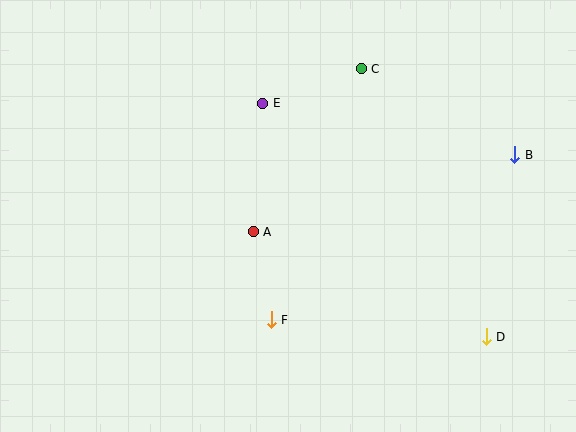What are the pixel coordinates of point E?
Point E is at (263, 103).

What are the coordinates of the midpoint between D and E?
The midpoint between D and E is at (374, 220).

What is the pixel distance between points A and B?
The distance between A and B is 272 pixels.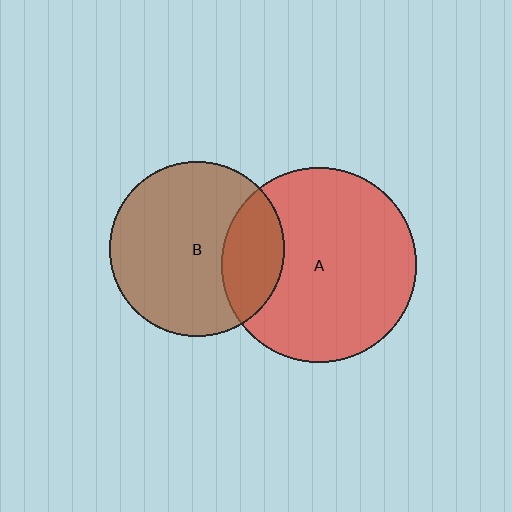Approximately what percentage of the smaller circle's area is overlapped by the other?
Approximately 25%.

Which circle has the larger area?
Circle A (red).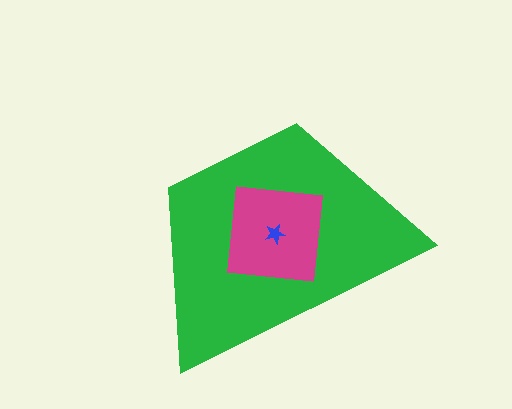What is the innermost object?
The blue star.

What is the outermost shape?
The green trapezoid.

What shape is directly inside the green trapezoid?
The magenta square.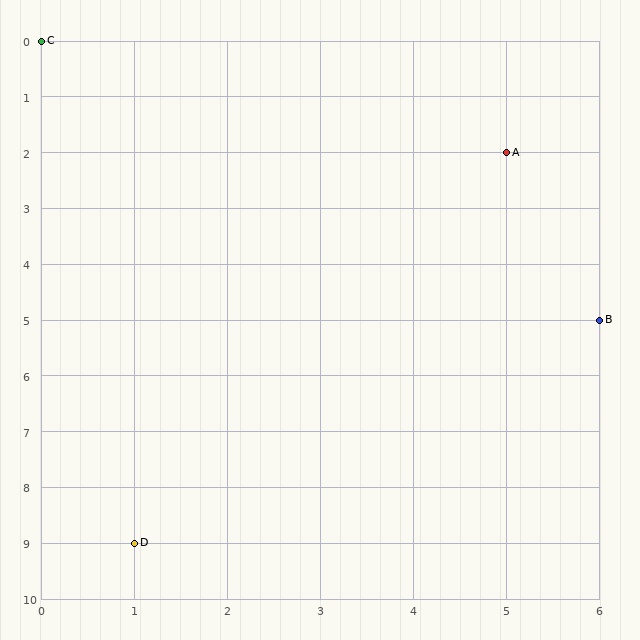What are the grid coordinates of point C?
Point C is at grid coordinates (0, 0).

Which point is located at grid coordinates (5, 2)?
Point A is at (5, 2).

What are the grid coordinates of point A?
Point A is at grid coordinates (5, 2).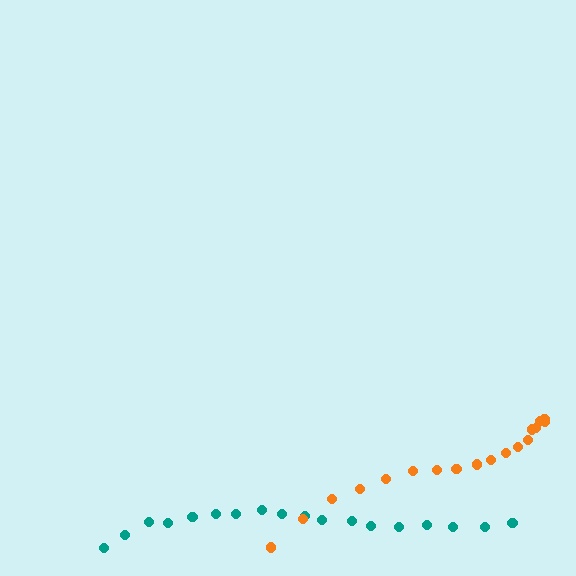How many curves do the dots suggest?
There are 2 distinct paths.